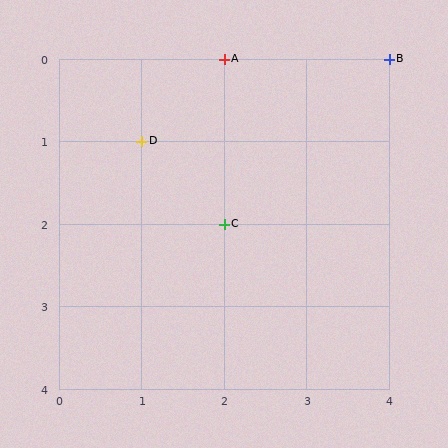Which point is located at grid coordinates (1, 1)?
Point D is at (1, 1).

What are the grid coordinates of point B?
Point B is at grid coordinates (4, 0).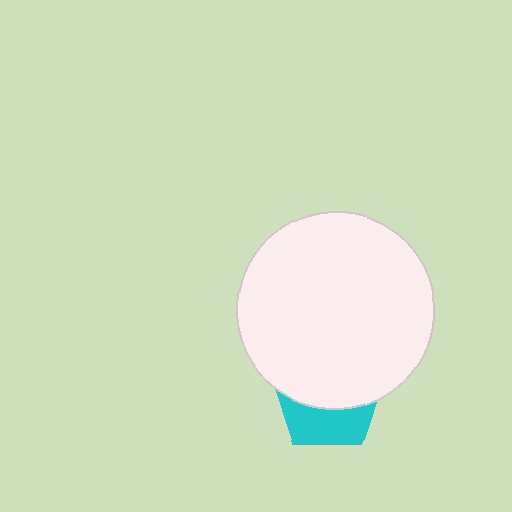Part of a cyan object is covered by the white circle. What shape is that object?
It is a pentagon.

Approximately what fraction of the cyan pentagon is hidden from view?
Roughly 62% of the cyan pentagon is hidden behind the white circle.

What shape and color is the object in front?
The object in front is a white circle.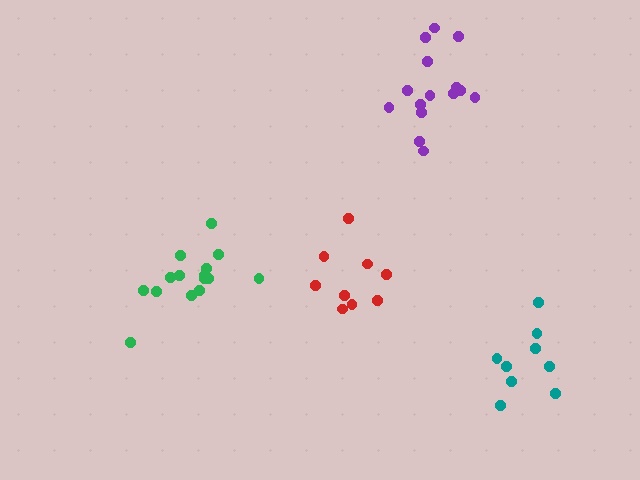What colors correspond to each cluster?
The clusters are colored: green, teal, red, purple.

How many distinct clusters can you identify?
There are 4 distinct clusters.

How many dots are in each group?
Group 1: 15 dots, Group 2: 9 dots, Group 3: 9 dots, Group 4: 15 dots (48 total).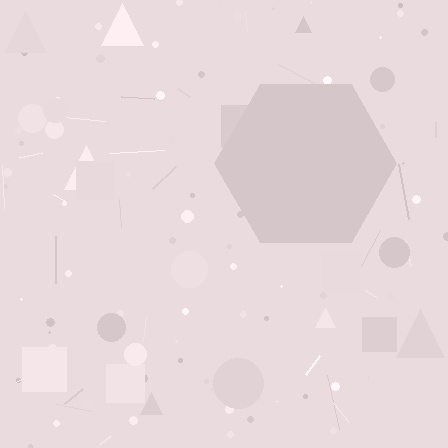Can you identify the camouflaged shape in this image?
The camouflaged shape is a hexagon.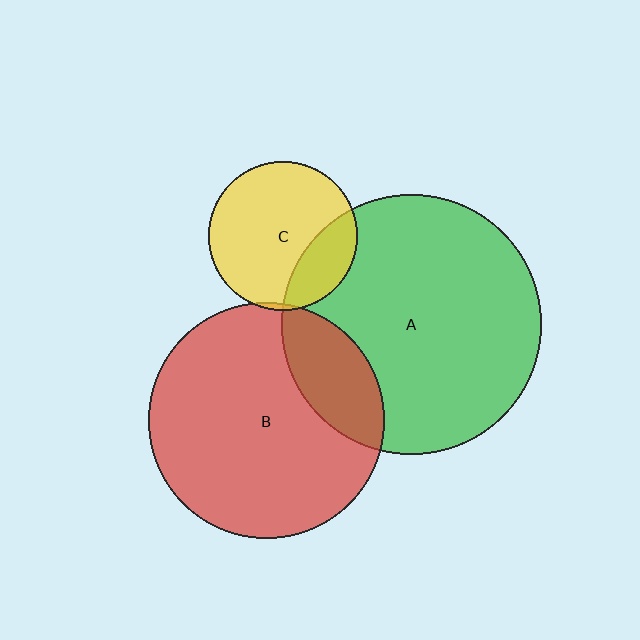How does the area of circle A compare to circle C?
Approximately 3.0 times.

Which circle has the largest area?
Circle A (green).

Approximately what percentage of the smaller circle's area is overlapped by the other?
Approximately 25%.